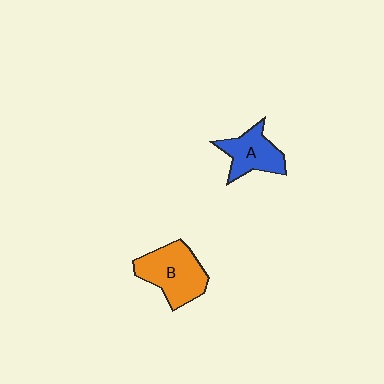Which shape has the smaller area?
Shape A (blue).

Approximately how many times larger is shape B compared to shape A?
Approximately 1.4 times.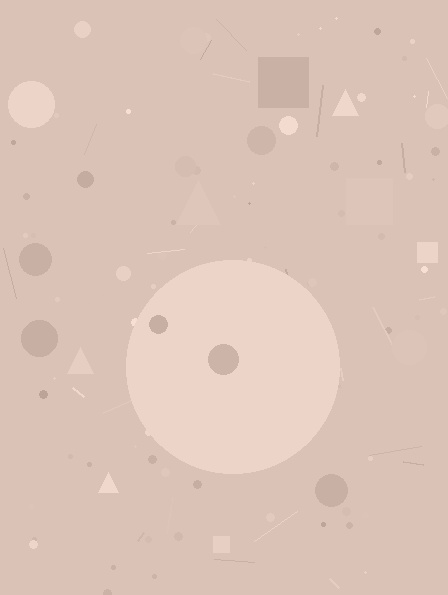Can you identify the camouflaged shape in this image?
The camouflaged shape is a circle.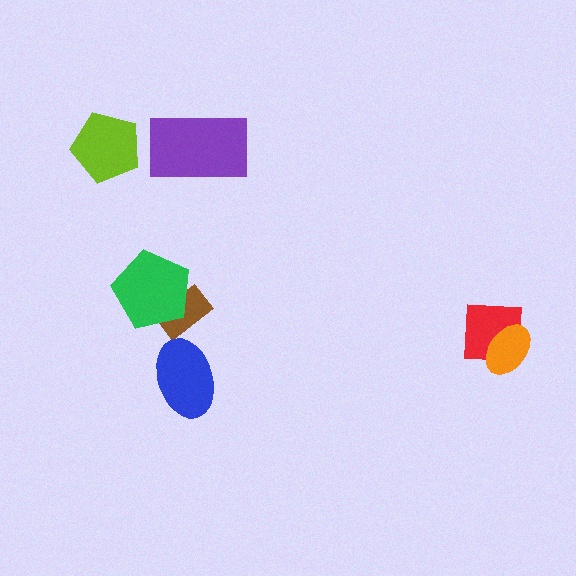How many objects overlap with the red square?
1 object overlaps with the red square.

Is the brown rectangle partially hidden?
Yes, it is partially covered by another shape.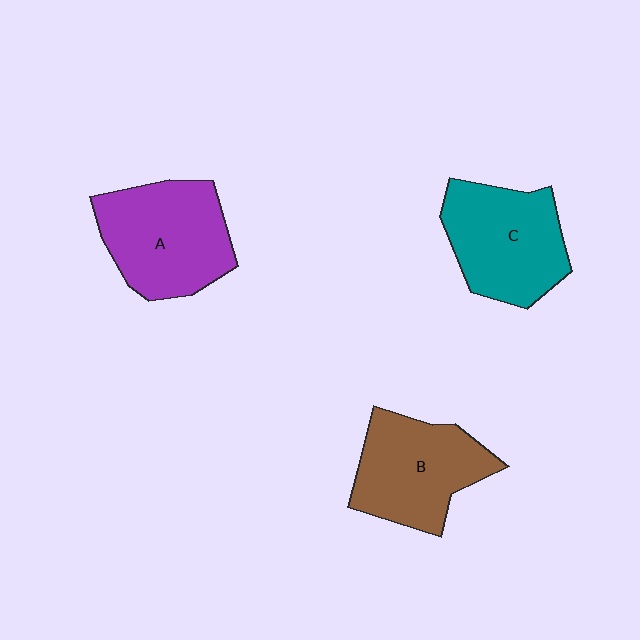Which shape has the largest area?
Shape A (purple).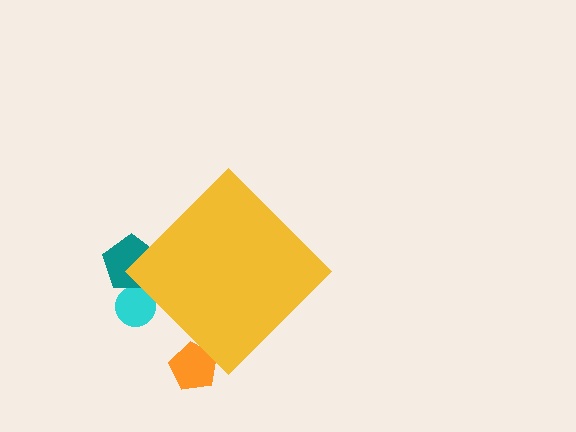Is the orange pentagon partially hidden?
Yes, the orange pentagon is partially hidden behind the yellow diamond.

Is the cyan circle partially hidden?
Yes, the cyan circle is partially hidden behind the yellow diamond.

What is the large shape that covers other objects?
A yellow diamond.